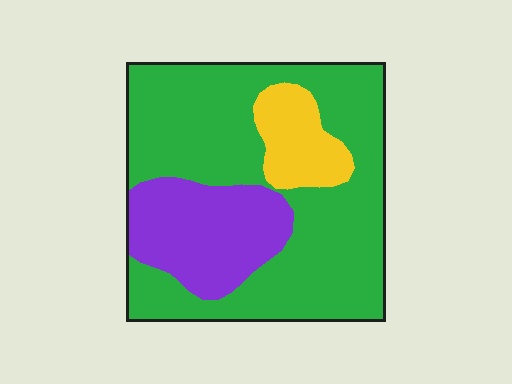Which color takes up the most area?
Green, at roughly 65%.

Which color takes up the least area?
Yellow, at roughly 10%.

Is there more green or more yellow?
Green.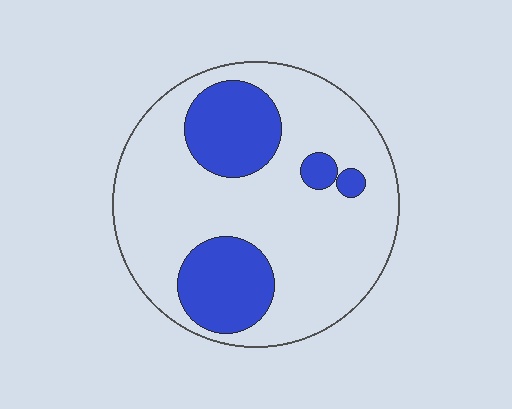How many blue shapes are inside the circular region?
4.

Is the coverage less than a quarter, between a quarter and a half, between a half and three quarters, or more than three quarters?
Between a quarter and a half.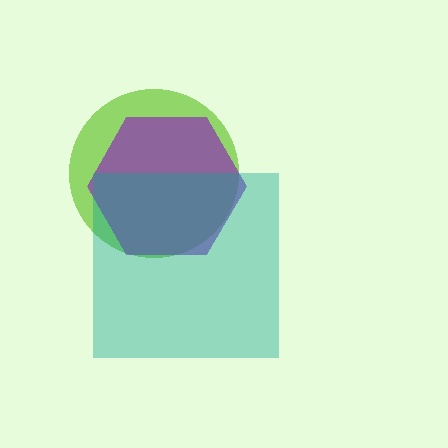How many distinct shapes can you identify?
There are 3 distinct shapes: a lime circle, a purple hexagon, a teal square.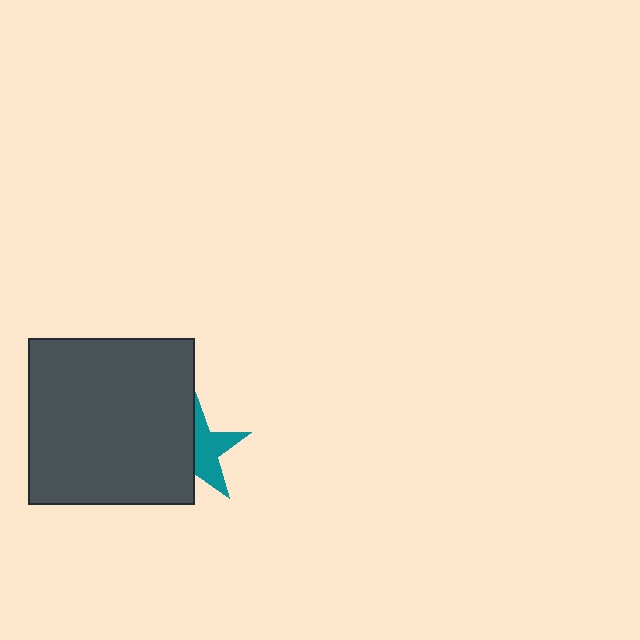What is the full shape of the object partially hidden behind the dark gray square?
The partially hidden object is a teal star.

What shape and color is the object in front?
The object in front is a dark gray square.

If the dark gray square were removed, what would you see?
You would see the complete teal star.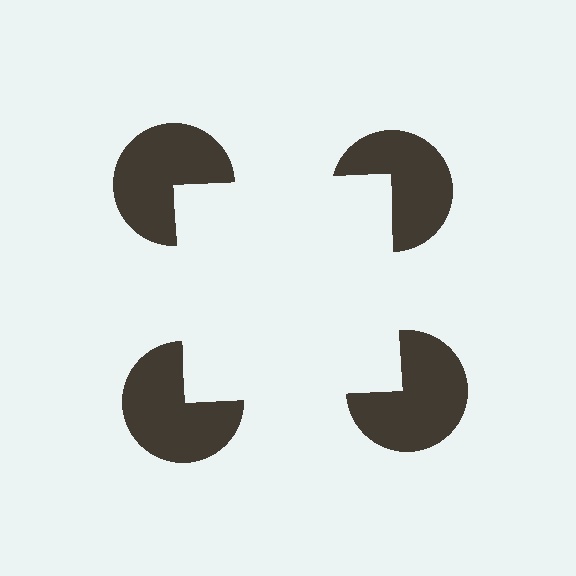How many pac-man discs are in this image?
There are 4 — one at each vertex of the illusory square.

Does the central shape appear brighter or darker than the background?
It typically appears slightly brighter than the background, even though no actual brightness change is drawn.